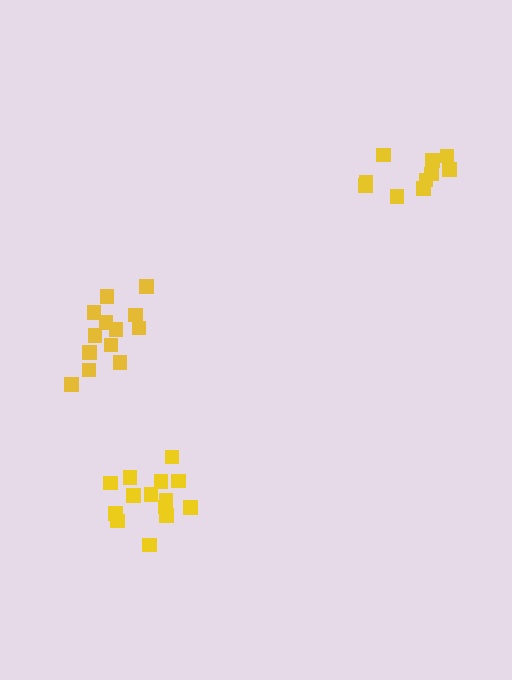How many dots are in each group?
Group 1: 10 dots, Group 2: 13 dots, Group 3: 14 dots (37 total).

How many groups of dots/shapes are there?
There are 3 groups.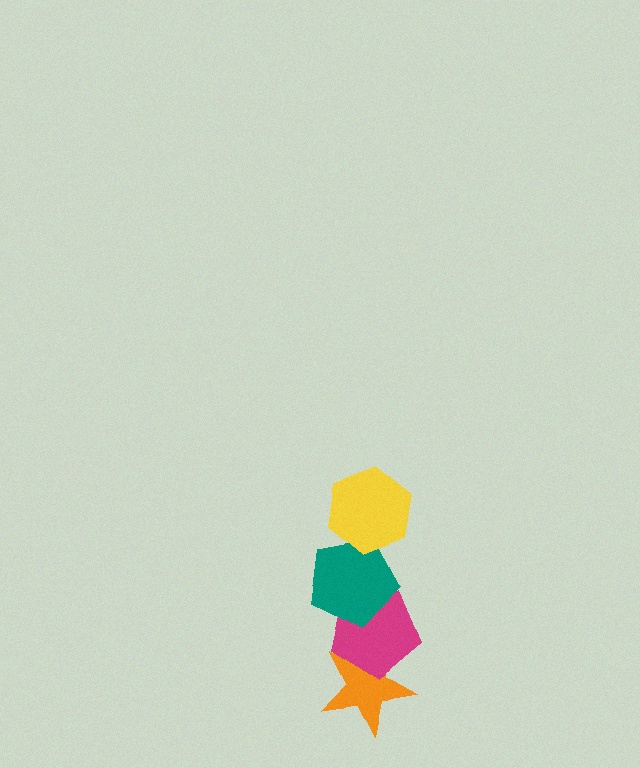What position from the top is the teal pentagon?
The teal pentagon is 2nd from the top.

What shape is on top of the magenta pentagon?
The teal pentagon is on top of the magenta pentagon.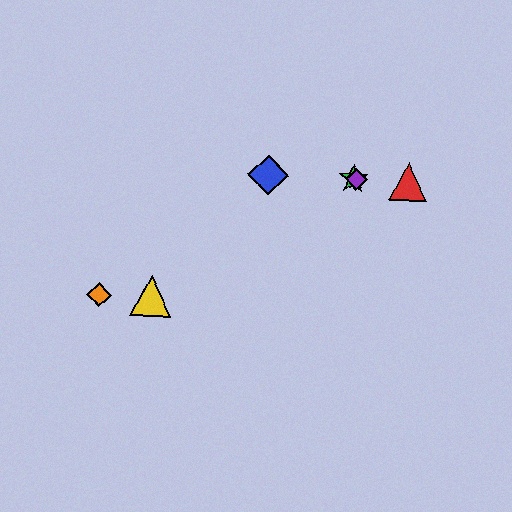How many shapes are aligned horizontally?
4 shapes (the red triangle, the blue diamond, the green star, the purple diamond) are aligned horizontally.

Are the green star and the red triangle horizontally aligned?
Yes, both are at y≈179.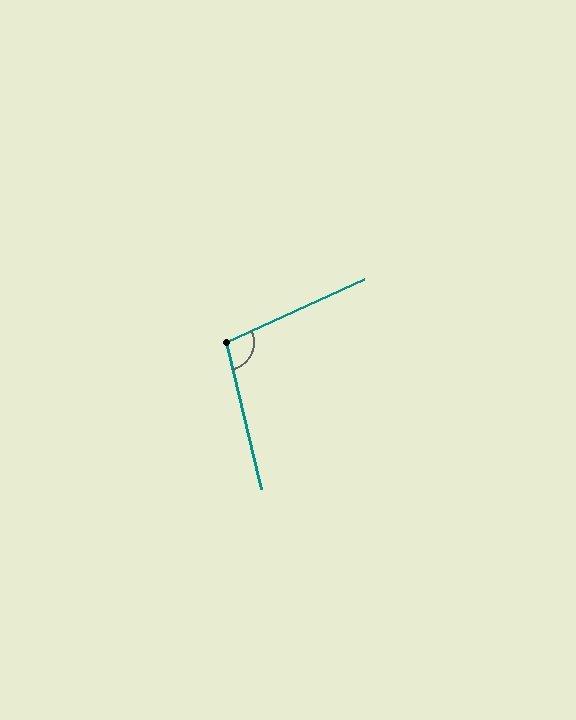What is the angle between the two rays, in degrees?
Approximately 101 degrees.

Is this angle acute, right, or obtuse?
It is obtuse.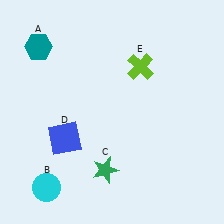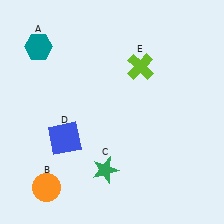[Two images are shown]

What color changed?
The circle (B) changed from cyan in Image 1 to orange in Image 2.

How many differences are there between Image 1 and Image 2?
There is 1 difference between the two images.